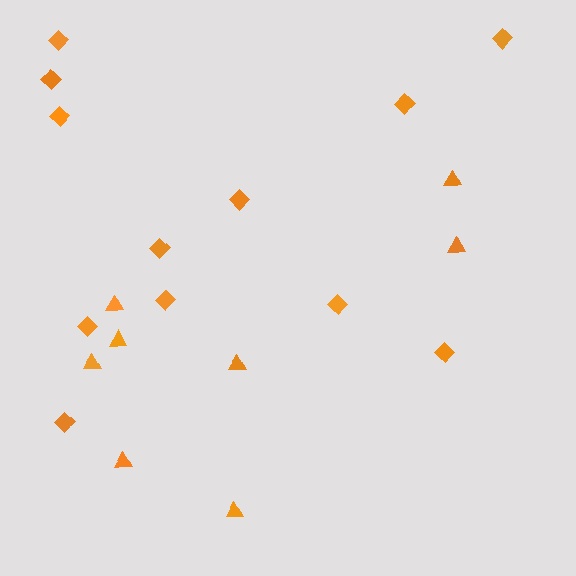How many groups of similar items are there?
There are 2 groups: one group of triangles (8) and one group of diamonds (12).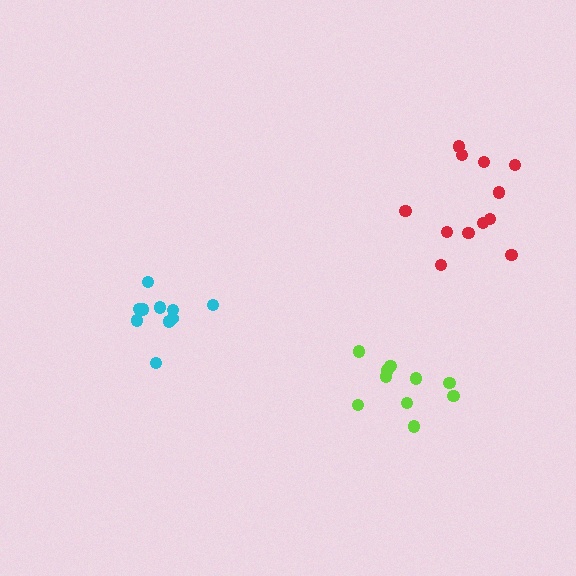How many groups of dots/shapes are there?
There are 3 groups.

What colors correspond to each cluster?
The clusters are colored: cyan, lime, red.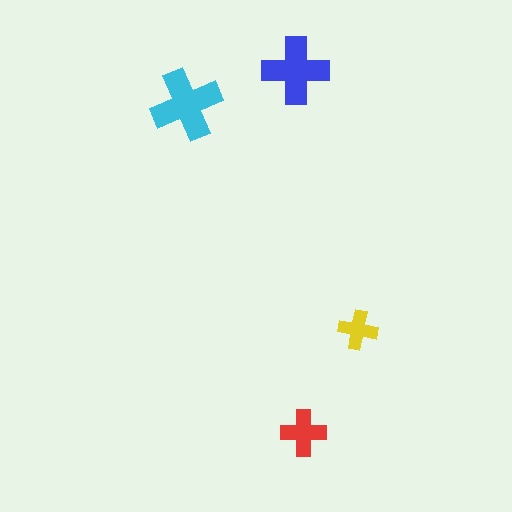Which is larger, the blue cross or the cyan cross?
The cyan one.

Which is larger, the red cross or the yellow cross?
The red one.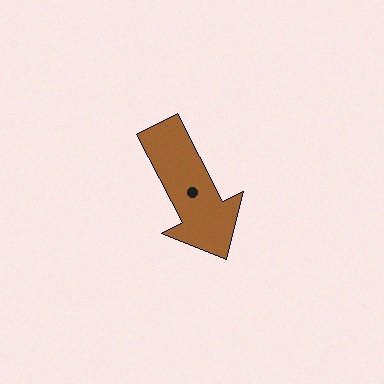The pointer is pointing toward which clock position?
Roughly 5 o'clock.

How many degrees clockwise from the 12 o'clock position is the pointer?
Approximately 153 degrees.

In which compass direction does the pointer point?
Southeast.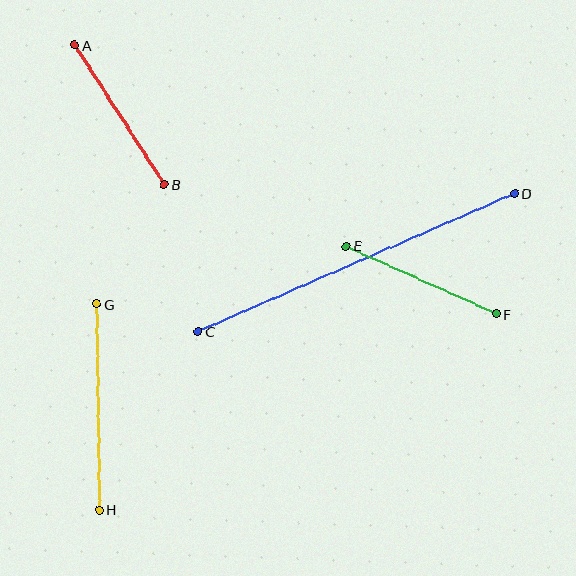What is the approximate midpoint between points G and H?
The midpoint is at approximately (98, 407) pixels.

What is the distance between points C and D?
The distance is approximately 345 pixels.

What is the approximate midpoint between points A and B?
The midpoint is at approximately (120, 115) pixels.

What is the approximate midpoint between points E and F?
The midpoint is at approximately (421, 280) pixels.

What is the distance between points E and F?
The distance is approximately 165 pixels.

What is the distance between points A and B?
The distance is approximately 165 pixels.